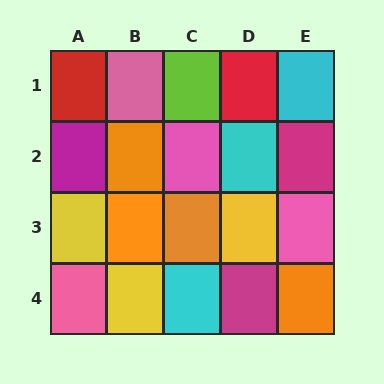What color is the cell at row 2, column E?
Magenta.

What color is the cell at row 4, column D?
Magenta.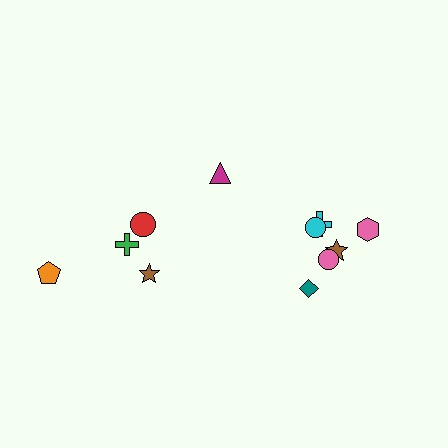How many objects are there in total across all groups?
There are 11 objects.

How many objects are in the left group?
There are 4 objects.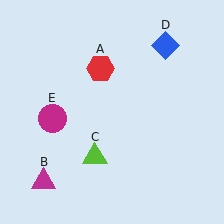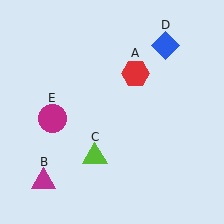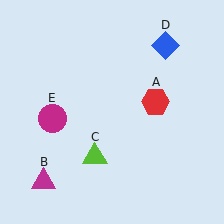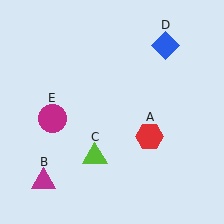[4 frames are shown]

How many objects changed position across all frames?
1 object changed position: red hexagon (object A).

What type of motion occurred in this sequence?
The red hexagon (object A) rotated clockwise around the center of the scene.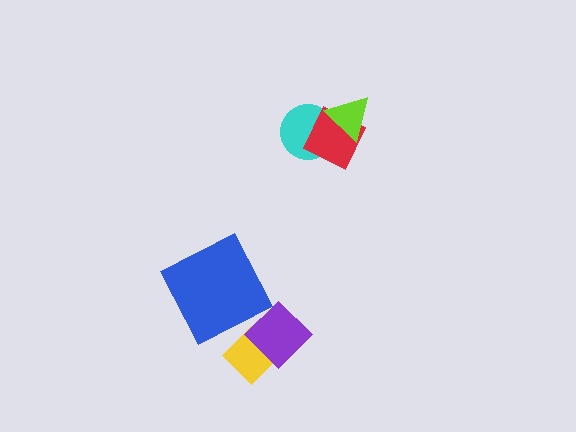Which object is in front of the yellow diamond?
The purple diamond is in front of the yellow diamond.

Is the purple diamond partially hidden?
No, no other shape covers it.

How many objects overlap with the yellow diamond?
1 object overlaps with the yellow diamond.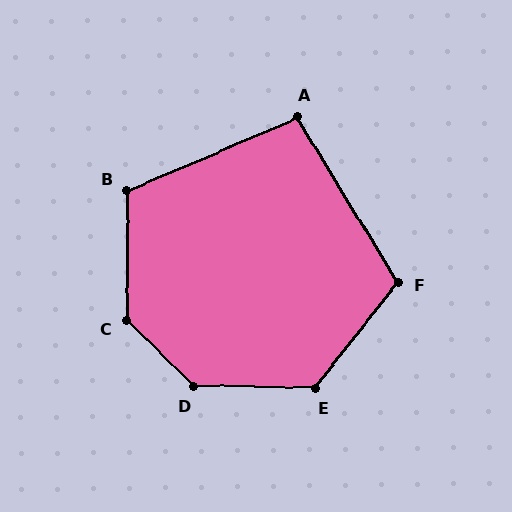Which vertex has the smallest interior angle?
A, at approximately 98 degrees.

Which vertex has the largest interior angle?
D, at approximately 136 degrees.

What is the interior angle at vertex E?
Approximately 127 degrees (obtuse).